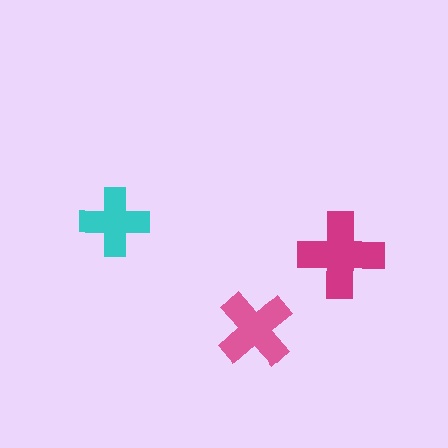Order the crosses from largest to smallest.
the magenta one, the pink one, the cyan one.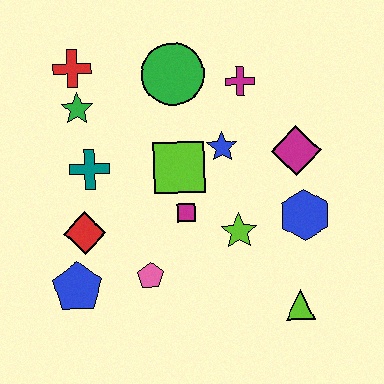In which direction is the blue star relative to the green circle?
The blue star is below the green circle.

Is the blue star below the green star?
Yes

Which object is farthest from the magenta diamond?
The blue pentagon is farthest from the magenta diamond.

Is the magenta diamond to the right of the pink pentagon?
Yes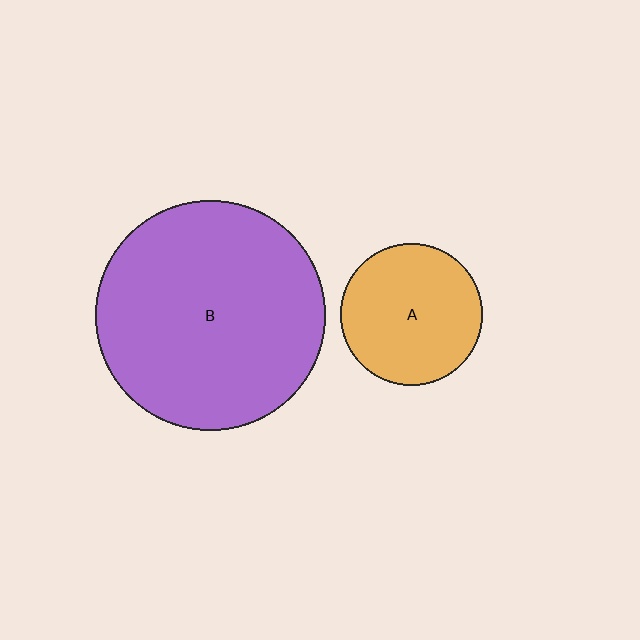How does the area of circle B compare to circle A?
Approximately 2.6 times.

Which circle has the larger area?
Circle B (purple).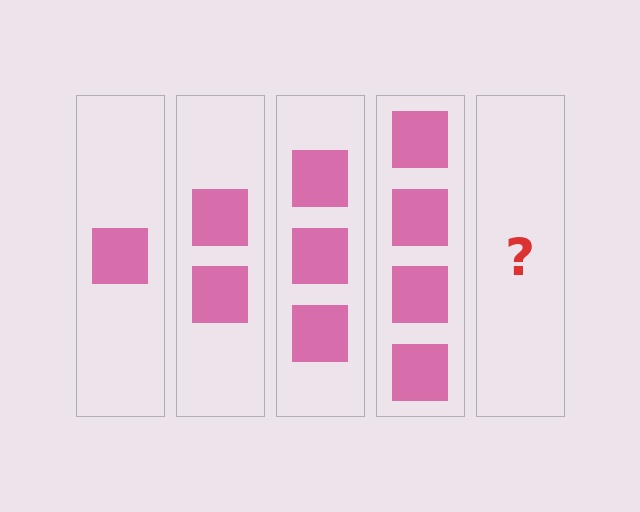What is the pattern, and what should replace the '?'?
The pattern is that each step adds one more square. The '?' should be 5 squares.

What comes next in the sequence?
The next element should be 5 squares.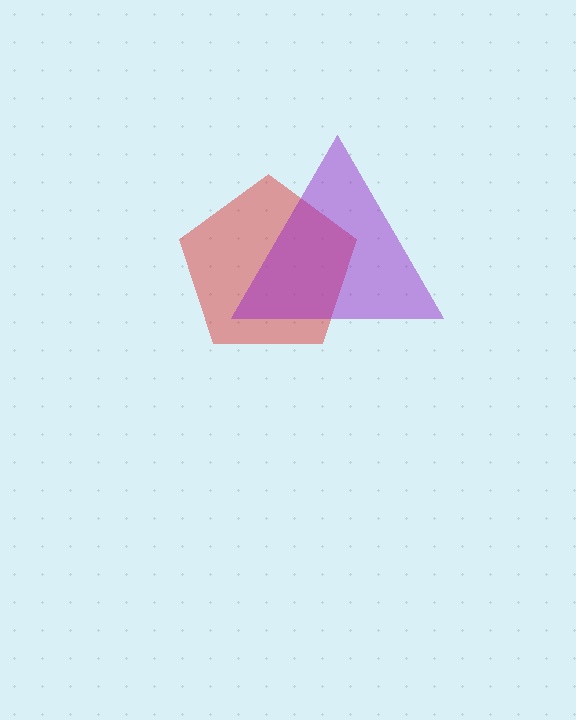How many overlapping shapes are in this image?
There are 2 overlapping shapes in the image.